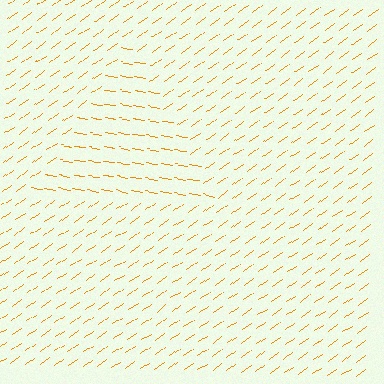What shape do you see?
I see a triangle.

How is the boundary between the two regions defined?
The boundary is defined purely by a change in line orientation (approximately 45 degrees difference). All lines are the same color and thickness.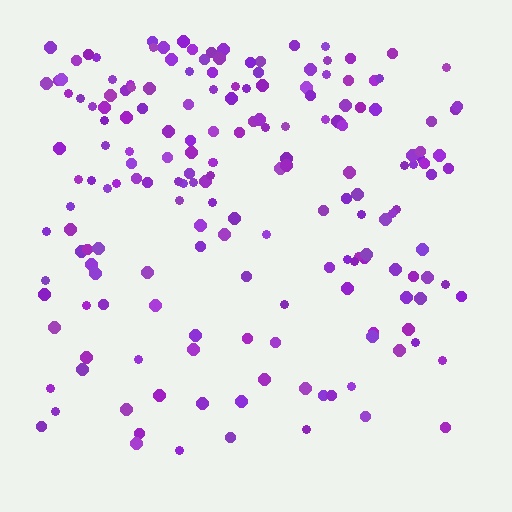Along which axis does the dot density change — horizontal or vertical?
Vertical.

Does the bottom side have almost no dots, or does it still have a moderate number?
Still a moderate number, just noticeably fewer than the top.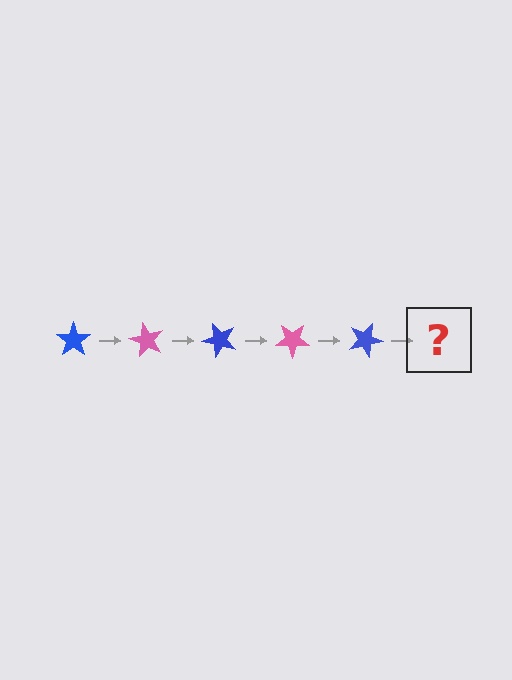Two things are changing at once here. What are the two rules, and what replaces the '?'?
The two rules are that it rotates 60 degrees each step and the color cycles through blue and pink. The '?' should be a pink star, rotated 300 degrees from the start.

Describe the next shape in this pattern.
It should be a pink star, rotated 300 degrees from the start.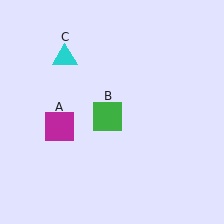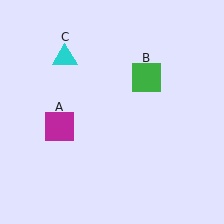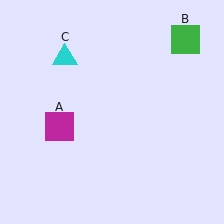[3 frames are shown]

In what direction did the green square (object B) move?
The green square (object B) moved up and to the right.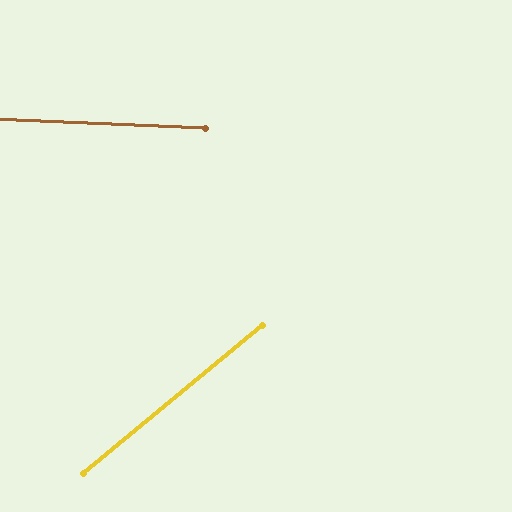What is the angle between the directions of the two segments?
Approximately 42 degrees.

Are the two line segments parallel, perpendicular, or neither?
Neither parallel nor perpendicular — they differ by about 42°.